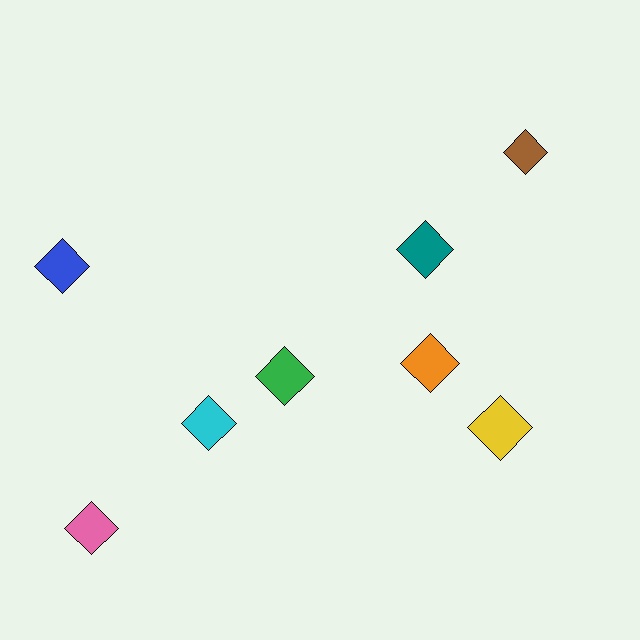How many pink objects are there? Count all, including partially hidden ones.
There is 1 pink object.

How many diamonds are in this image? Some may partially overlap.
There are 8 diamonds.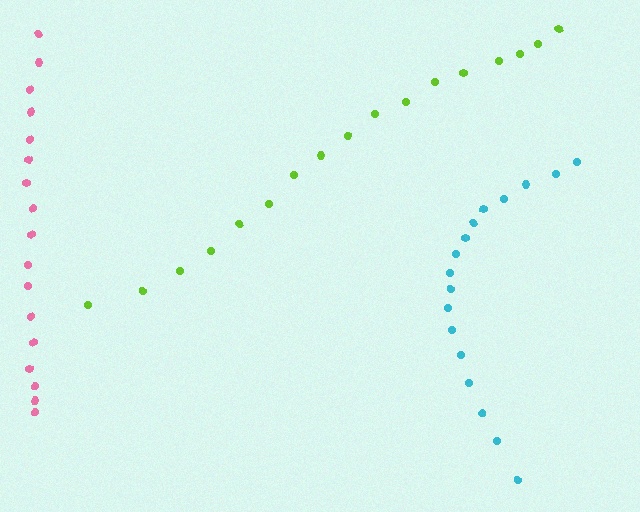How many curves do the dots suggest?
There are 3 distinct paths.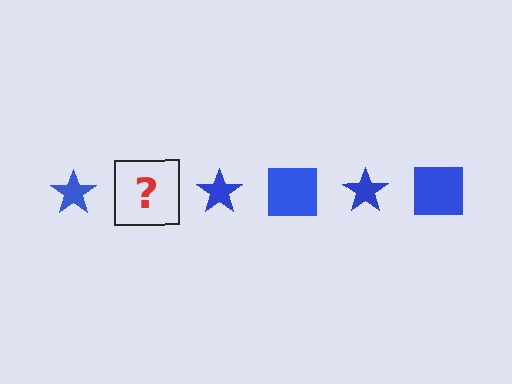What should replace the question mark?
The question mark should be replaced with a blue square.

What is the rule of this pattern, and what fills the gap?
The rule is that the pattern cycles through star, square shapes in blue. The gap should be filled with a blue square.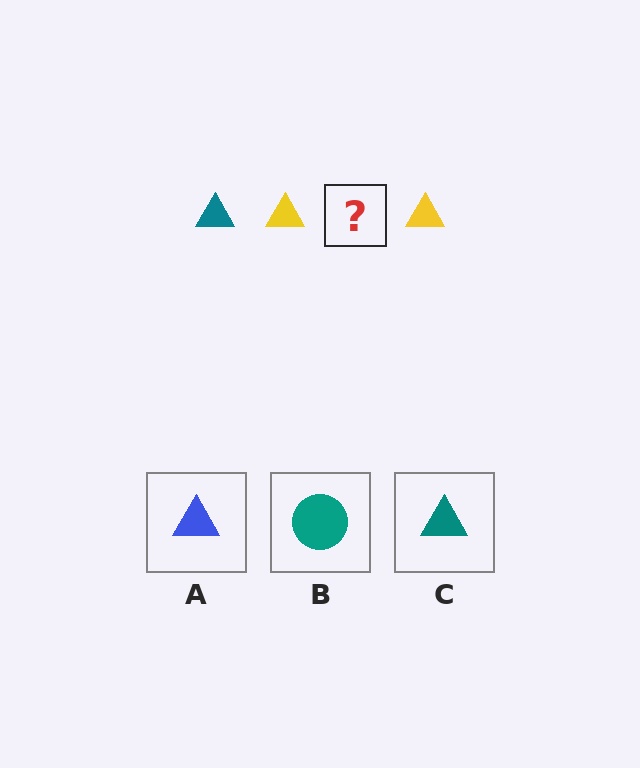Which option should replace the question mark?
Option C.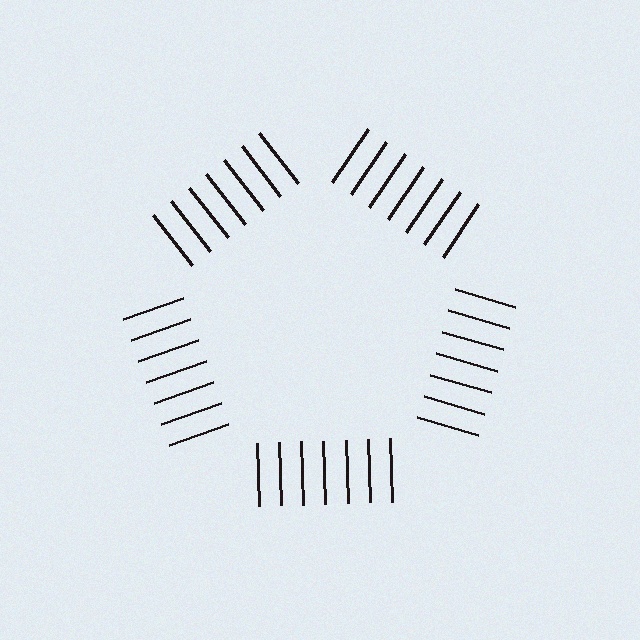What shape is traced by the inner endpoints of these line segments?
An illusory pentagon — the line segments terminate on its edges but no continuous stroke is drawn.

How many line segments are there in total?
35 — 7 along each of the 5 edges.